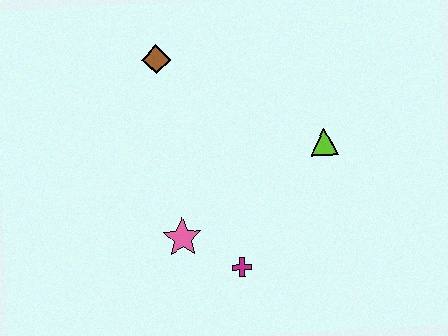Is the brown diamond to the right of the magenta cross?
No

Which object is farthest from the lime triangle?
The brown diamond is farthest from the lime triangle.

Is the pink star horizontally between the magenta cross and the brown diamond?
Yes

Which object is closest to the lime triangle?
The magenta cross is closest to the lime triangle.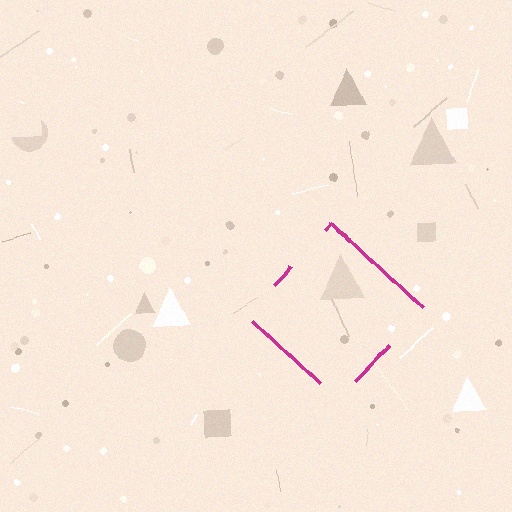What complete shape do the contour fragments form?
The contour fragments form a diamond.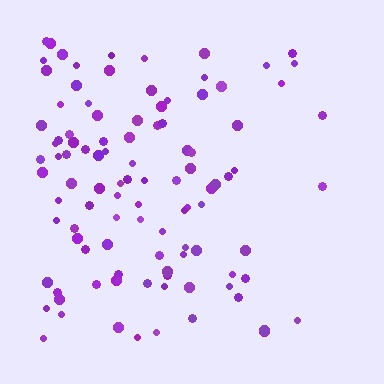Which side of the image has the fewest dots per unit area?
The right.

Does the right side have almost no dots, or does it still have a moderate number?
Still a moderate number, just noticeably fewer than the left.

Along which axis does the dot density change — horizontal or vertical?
Horizontal.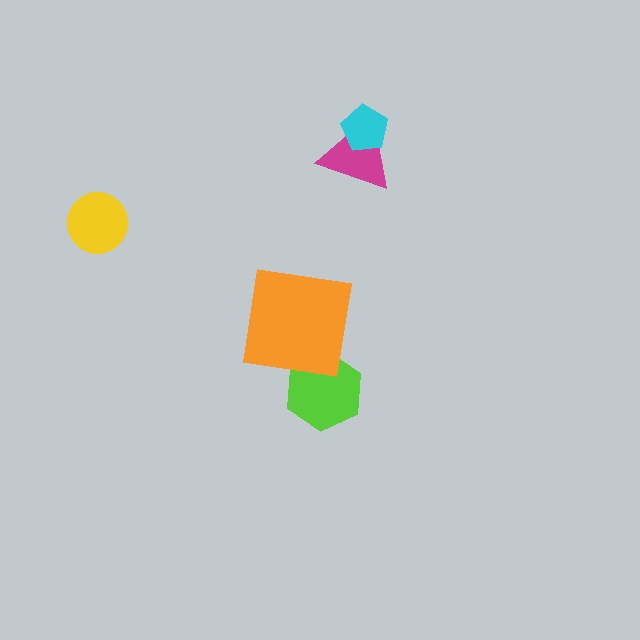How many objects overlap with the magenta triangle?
1 object overlaps with the magenta triangle.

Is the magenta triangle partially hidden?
Yes, it is partially covered by another shape.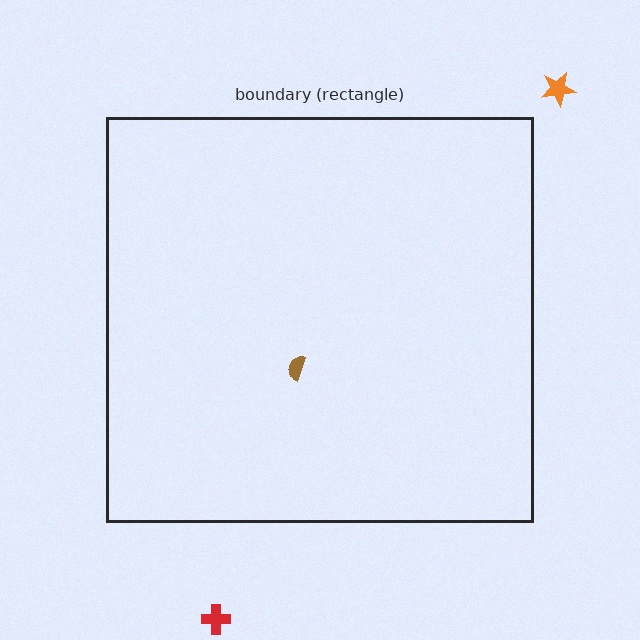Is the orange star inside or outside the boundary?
Outside.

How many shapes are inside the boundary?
1 inside, 2 outside.